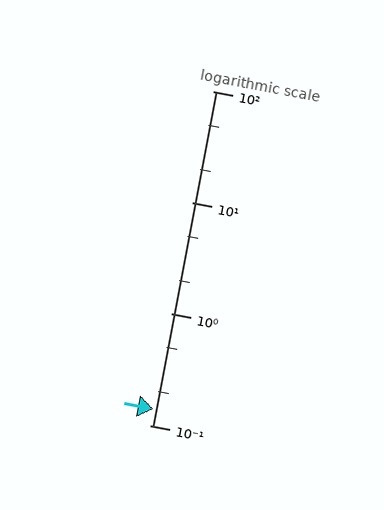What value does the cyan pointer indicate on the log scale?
The pointer indicates approximately 0.14.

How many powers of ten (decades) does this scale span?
The scale spans 3 decades, from 0.1 to 100.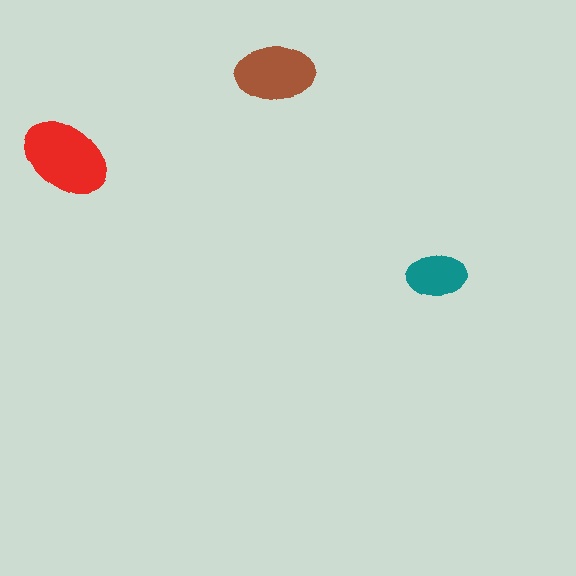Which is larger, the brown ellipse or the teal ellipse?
The brown one.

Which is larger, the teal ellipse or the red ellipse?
The red one.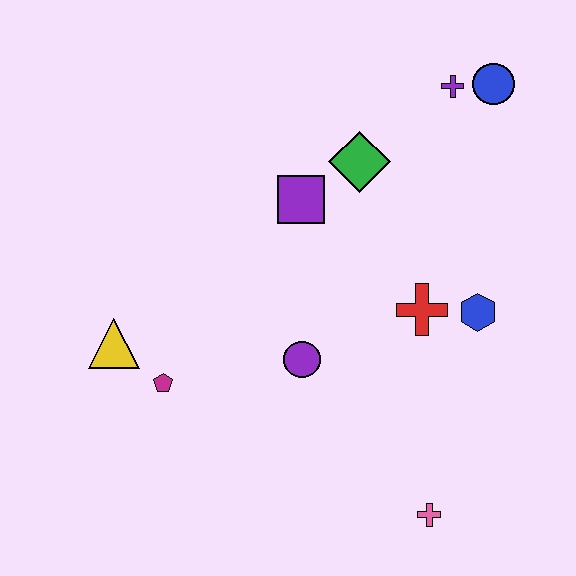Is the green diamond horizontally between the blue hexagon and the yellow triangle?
Yes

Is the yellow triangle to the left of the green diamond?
Yes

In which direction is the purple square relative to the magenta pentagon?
The purple square is above the magenta pentagon.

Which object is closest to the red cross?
The blue hexagon is closest to the red cross.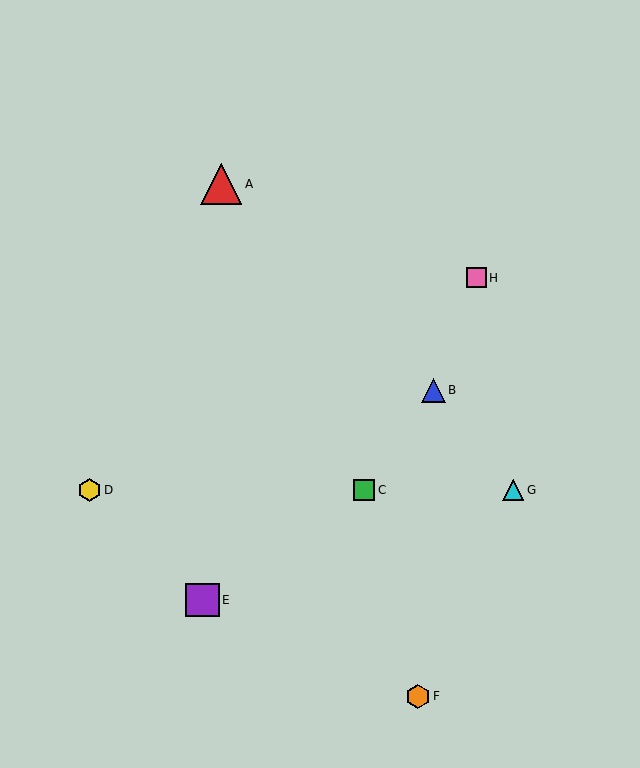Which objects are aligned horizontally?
Objects C, D, G are aligned horizontally.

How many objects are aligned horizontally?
3 objects (C, D, G) are aligned horizontally.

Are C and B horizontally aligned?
No, C is at y≈490 and B is at y≈390.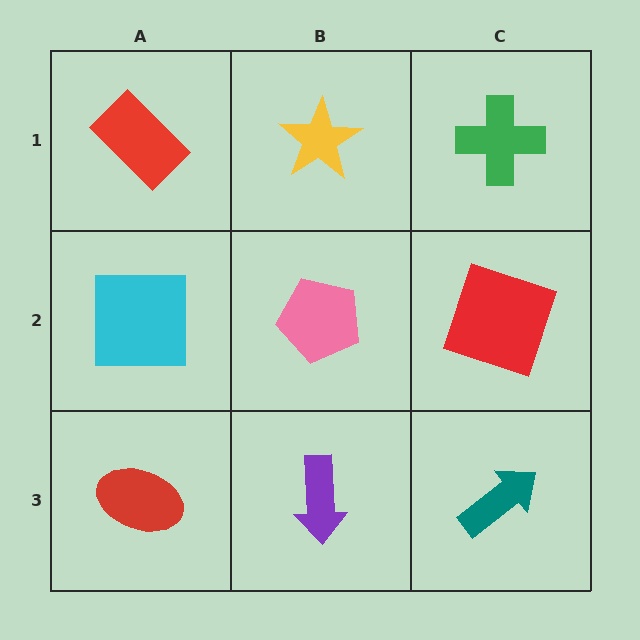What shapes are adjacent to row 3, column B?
A pink pentagon (row 2, column B), a red ellipse (row 3, column A), a teal arrow (row 3, column C).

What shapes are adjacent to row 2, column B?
A yellow star (row 1, column B), a purple arrow (row 3, column B), a cyan square (row 2, column A), a red square (row 2, column C).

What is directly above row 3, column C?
A red square.